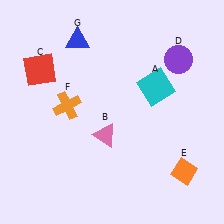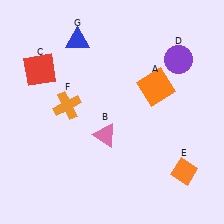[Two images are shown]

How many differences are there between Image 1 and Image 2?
There is 1 difference between the two images.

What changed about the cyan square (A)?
In Image 1, A is cyan. In Image 2, it changed to orange.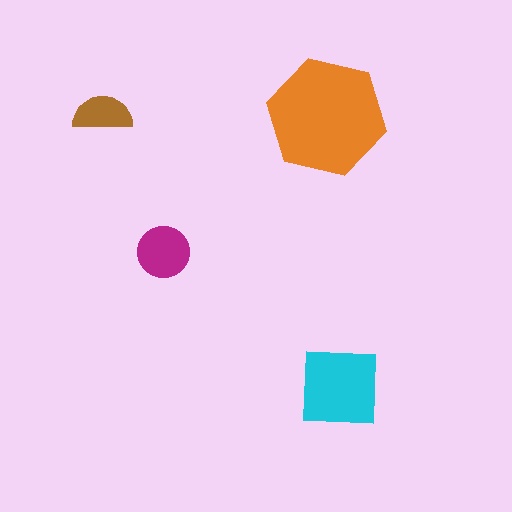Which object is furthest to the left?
The brown semicircle is leftmost.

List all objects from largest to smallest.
The orange hexagon, the cyan square, the magenta circle, the brown semicircle.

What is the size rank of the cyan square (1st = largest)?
2nd.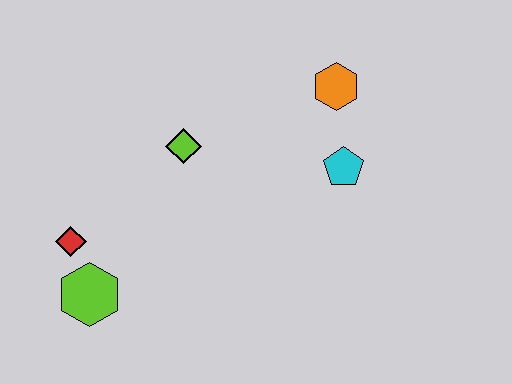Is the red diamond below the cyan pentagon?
Yes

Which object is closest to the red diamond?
The lime hexagon is closest to the red diamond.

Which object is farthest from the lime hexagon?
The orange hexagon is farthest from the lime hexagon.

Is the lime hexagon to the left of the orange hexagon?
Yes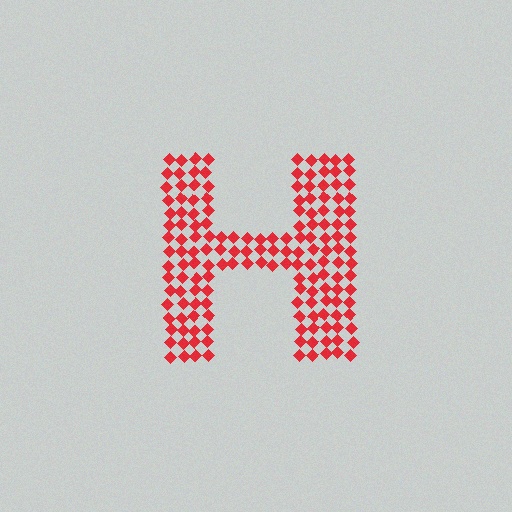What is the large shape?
The large shape is the letter H.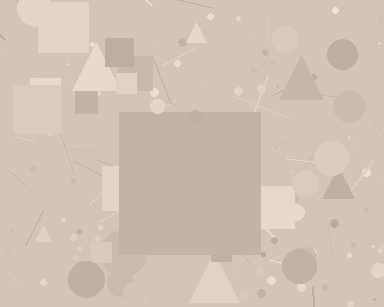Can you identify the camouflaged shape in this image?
The camouflaged shape is a square.